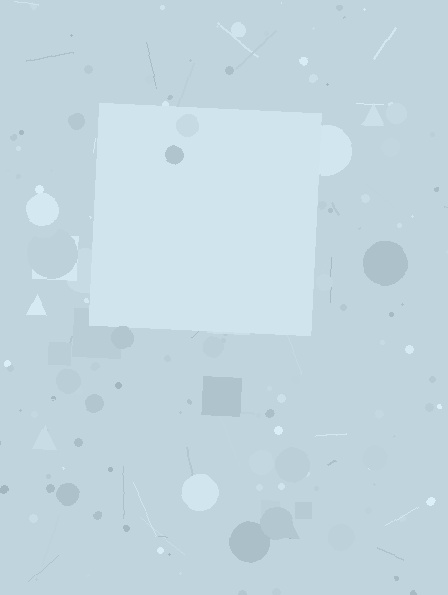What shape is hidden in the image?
A square is hidden in the image.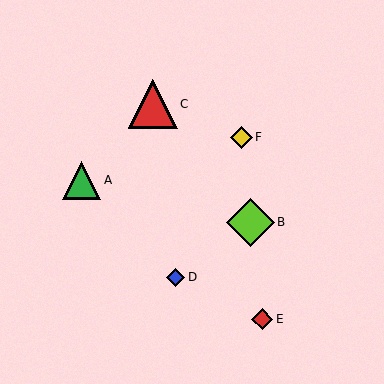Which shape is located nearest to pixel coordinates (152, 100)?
The red triangle (labeled C) at (153, 104) is nearest to that location.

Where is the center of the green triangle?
The center of the green triangle is at (82, 180).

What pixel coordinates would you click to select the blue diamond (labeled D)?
Click at (176, 277) to select the blue diamond D.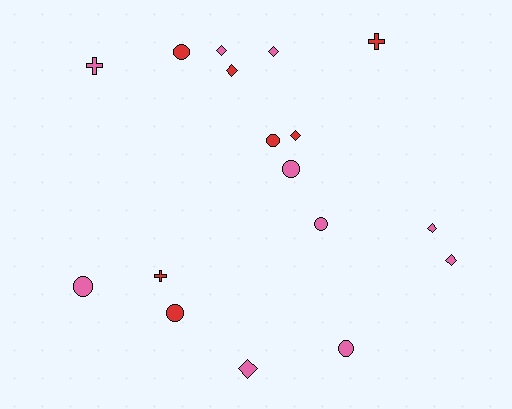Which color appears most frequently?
Pink, with 10 objects.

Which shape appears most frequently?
Circle, with 7 objects.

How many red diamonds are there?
There are 2 red diamonds.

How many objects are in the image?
There are 17 objects.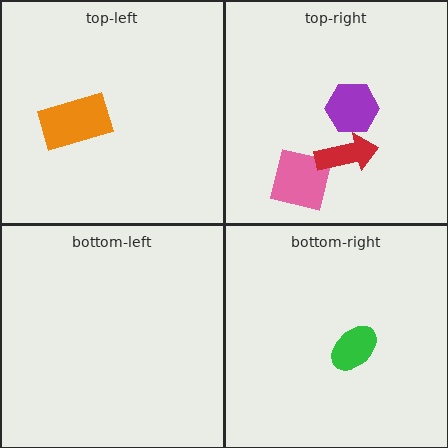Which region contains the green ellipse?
The bottom-right region.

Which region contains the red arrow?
The top-right region.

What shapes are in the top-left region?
The orange rectangle.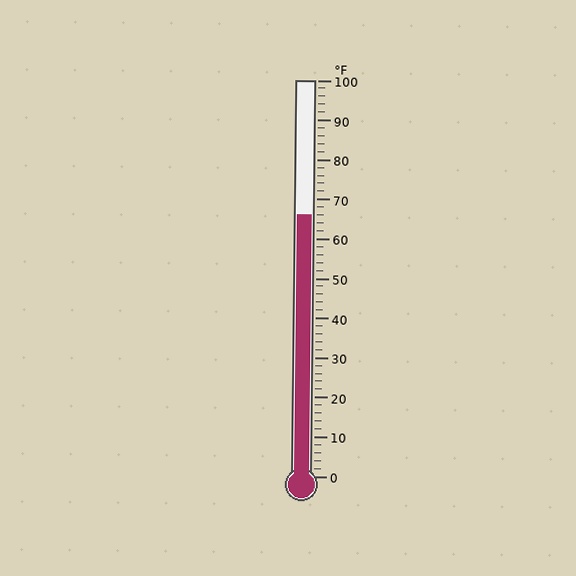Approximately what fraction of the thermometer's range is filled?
The thermometer is filled to approximately 65% of its range.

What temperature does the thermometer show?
The thermometer shows approximately 66°F.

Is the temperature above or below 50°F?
The temperature is above 50°F.